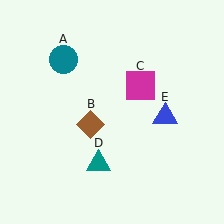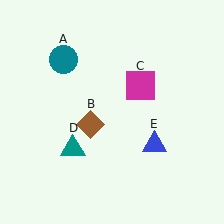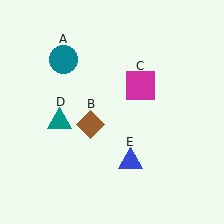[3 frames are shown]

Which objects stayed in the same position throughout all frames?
Teal circle (object A) and brown diamond (object B) and magenta square (object C) remained stationary.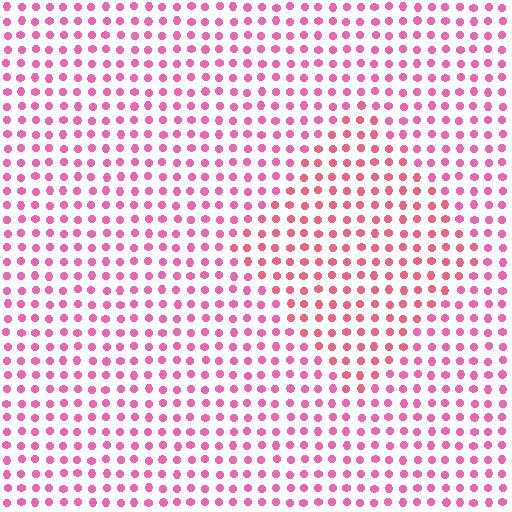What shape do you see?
I see a diamond.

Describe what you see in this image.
The image is filled with small pink elements in a uniform arrangement. A diamond-shaped region is visible where the elements are tinted to a slightly different hue, forming a subtle color boundary.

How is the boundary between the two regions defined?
The boundary is defined purely by a slight shift in hue (about 22 degrees). Spacing, size, and orientation are identical on both sides.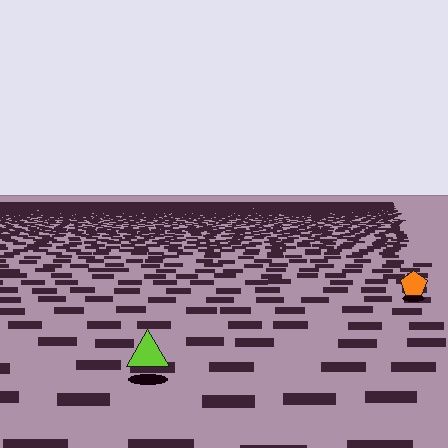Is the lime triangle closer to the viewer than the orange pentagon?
Yes. The lime triangle is closer — you can tell from the texture gradient: the ground texture is coarser near it.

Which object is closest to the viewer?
The lime triangle is closest. The texture marks near it are larger and more spread out.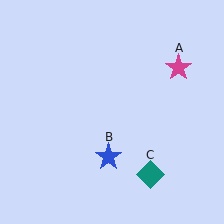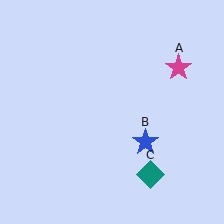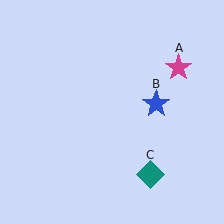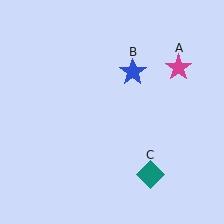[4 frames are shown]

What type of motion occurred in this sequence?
The blue star (object B) rotated counterclockwise around the center of the scene.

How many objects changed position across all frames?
1 object changed position: blue star (object B).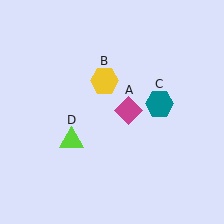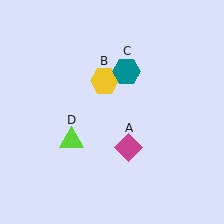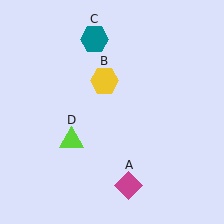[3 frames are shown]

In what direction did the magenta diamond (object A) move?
The magenta diamond (object A) moved down.